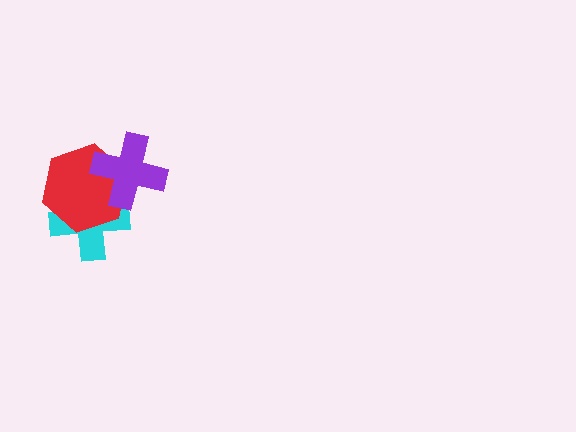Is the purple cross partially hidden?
No, no other shape covers it.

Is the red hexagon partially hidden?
Yes, it is partially covered by another shape.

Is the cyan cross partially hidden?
Yes, it is partially covered by another shape.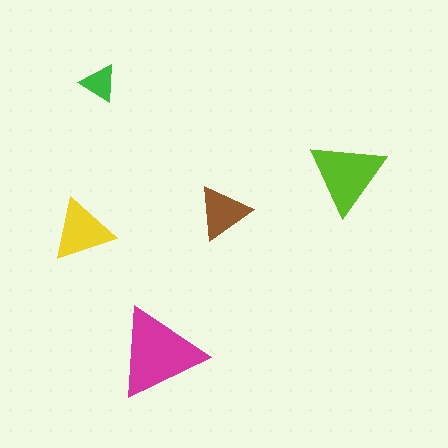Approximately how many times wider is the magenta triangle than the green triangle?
About 2.5 times wider.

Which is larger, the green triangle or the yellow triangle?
The yellow one.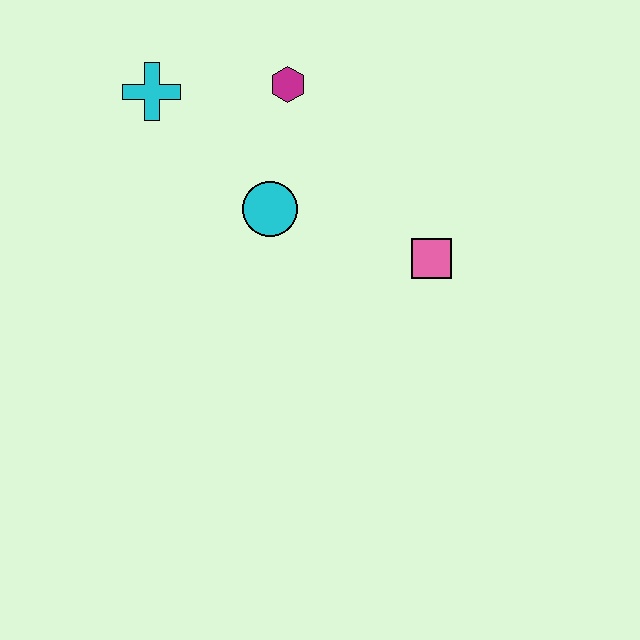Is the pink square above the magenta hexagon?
No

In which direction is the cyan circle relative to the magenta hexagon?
The cyan circle is below the magenta hexagon.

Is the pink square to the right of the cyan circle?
Yes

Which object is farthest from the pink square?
The cyan cross is farthest from the pink square.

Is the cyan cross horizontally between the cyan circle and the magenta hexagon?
No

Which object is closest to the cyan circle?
The magenta hexagon is closest to the cyan circle.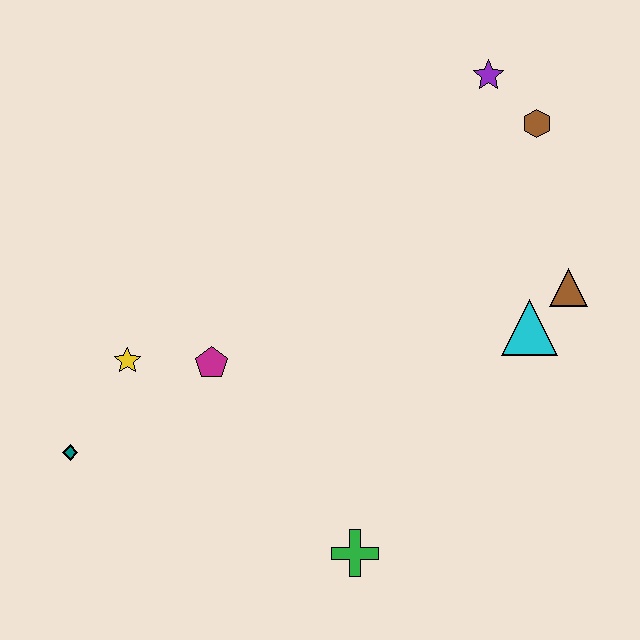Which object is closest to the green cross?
The magenta pentagon is closest to the green cross.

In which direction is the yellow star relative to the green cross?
The yellow star is to the left of the green cross.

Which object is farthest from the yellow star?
The brown hexagon is farthest from the yellow star.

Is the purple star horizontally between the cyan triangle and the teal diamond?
Yes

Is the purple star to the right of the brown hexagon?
No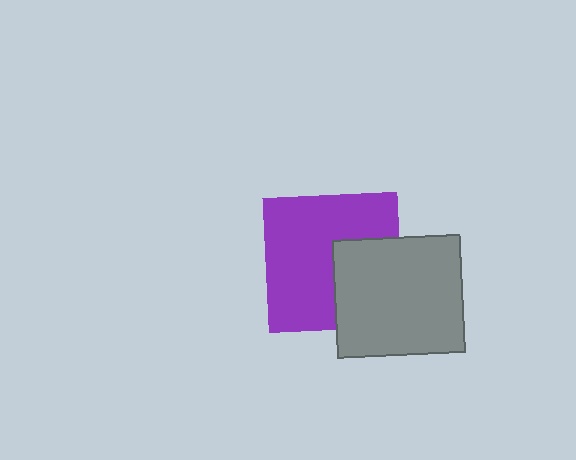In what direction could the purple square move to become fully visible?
The purple square could move left. That would shift it out from behind the gray rectangle entirely.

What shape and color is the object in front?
The object in front is a gray rectangle.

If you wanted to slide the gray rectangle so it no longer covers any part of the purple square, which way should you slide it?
Slide it right — that is the most direct way to separate the two shapes.